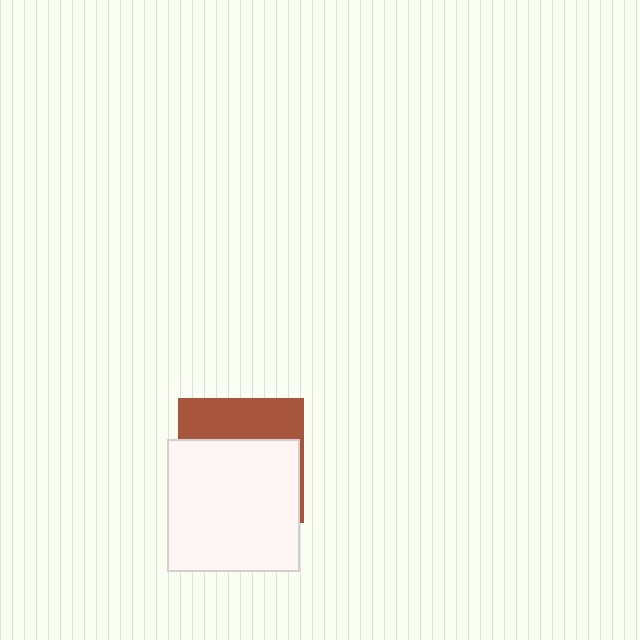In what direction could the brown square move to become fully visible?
The brown square could move up. That would shift it out from behind the white square entirely.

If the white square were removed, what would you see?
You would see the complete brown square.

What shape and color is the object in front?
The object in front is a white square.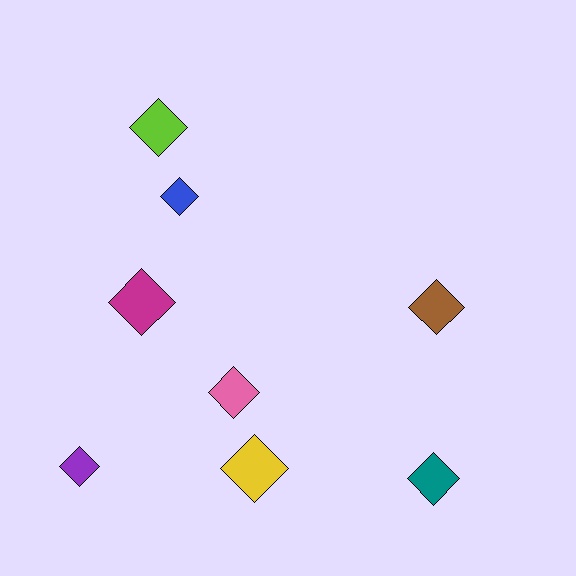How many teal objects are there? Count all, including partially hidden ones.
There is 1 teal object.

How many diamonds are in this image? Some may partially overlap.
There are 8 diamonds.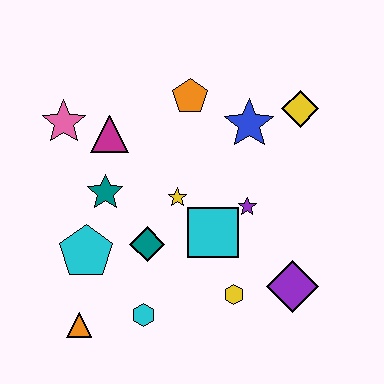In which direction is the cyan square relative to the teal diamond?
The cyan square is to the right of the teal diamond.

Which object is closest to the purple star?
The cyan square is closest to the purple star.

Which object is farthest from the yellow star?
The orange triangle is farthest from the yellow star.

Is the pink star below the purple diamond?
No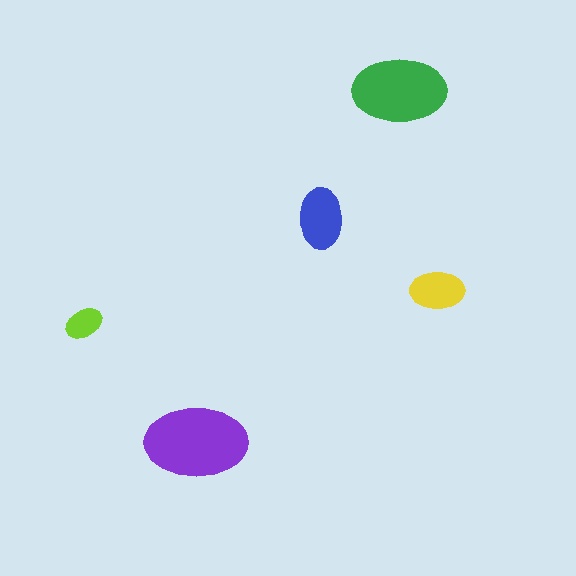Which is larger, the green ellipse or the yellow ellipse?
The green one.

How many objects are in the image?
There are 5 objects in the image.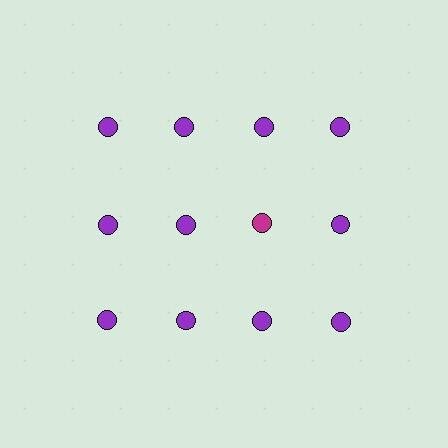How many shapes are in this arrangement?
There are 12 shapes arranged in a grid pattern.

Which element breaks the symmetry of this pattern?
The magenta circle in the second row, center column breaks the symmetry. All other shapes are purple circles.